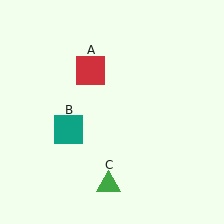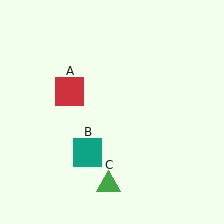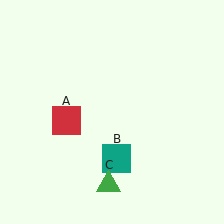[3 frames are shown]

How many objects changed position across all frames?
2 objects changed position: red square (object A), teal square (object B).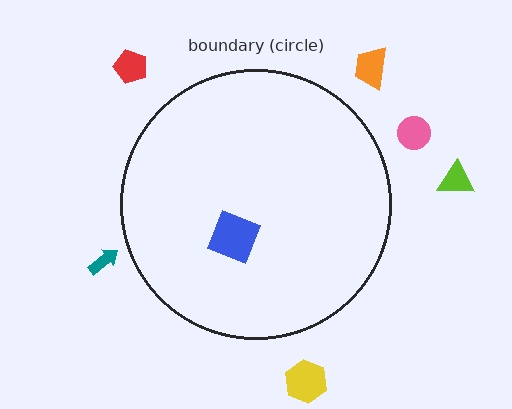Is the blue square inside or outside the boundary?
Inside.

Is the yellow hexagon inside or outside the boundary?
Outside.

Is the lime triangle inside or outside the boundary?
Outside.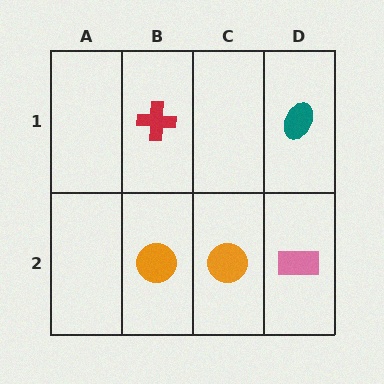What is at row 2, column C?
An orange circle.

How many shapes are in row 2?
3 shapes.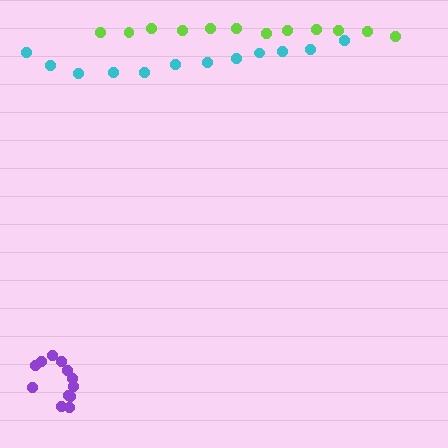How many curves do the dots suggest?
There are 3 distinct paths.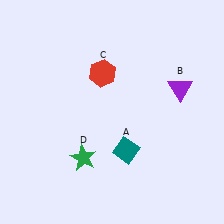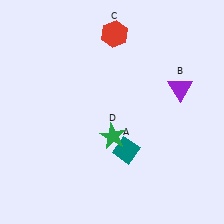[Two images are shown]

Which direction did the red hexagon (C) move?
The red hexagon (C) moved up.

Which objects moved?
The objects that moved are: the red hexagon (C), the green star (D).